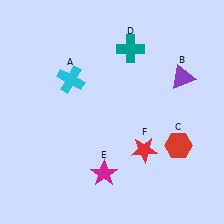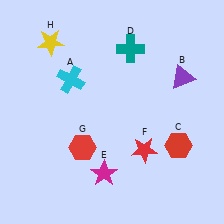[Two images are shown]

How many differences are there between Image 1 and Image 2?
There are 2 differences between the two images.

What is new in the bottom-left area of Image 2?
A red hexagon (G) was added in the bottom-left area of Image 2.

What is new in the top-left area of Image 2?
A yellow star (H) was added in the top-left area of Image 2.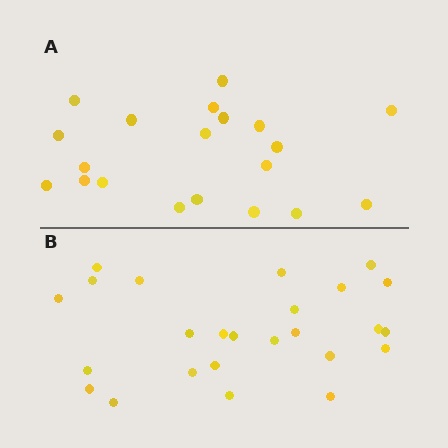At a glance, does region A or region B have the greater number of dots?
Region B (the bottom region) has more dots.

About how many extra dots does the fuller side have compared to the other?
Region B has about 5 more dots than region A.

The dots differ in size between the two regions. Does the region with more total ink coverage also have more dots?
No. Region A has more total ink coverage because its dots are larger, but region B actually contains more individual dots. Total area can be misleading — the number of items is what matters here.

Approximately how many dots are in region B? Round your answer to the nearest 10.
About 20 dots. (The exact count is 25, which rounds to 20.)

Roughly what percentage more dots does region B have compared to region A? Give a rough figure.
About 25% more.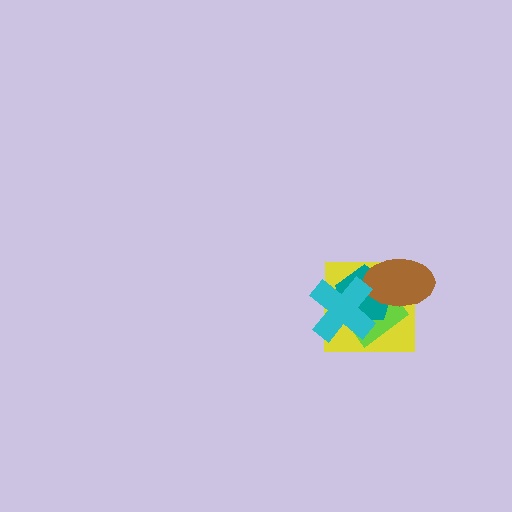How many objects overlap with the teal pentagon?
4 objects overlap with the teal pentagon.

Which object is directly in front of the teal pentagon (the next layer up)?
The brown ellipse is directly in front of the teal pentagon.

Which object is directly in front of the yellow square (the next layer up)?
The lime rectangle is directly in front of the yellow square.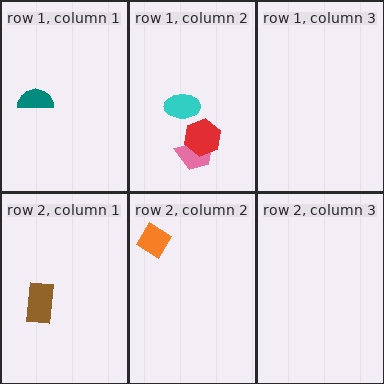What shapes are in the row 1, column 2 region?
The cyan ellipse, the pink trapezoid, the red hexagon.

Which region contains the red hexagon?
The row 1, column 2 region.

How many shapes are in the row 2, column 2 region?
1.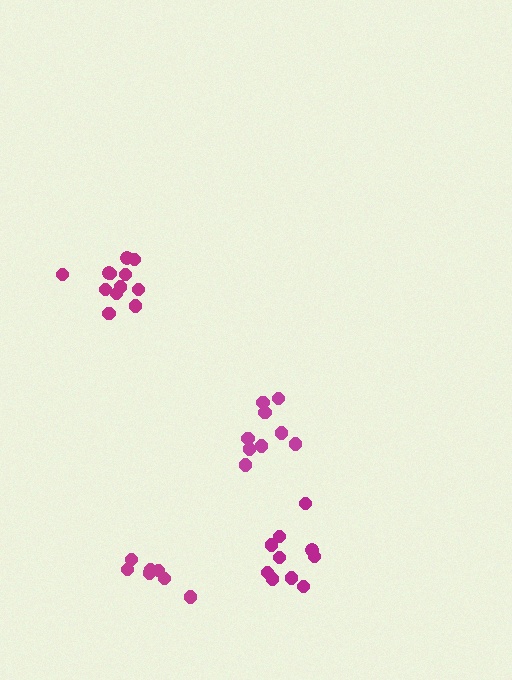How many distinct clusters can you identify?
There are 4 distinct clusters.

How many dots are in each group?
Group 1: 9 dots, Group 2: 10 dots, Group 3: 7 dots, Group 4: 12 dots (38 total).